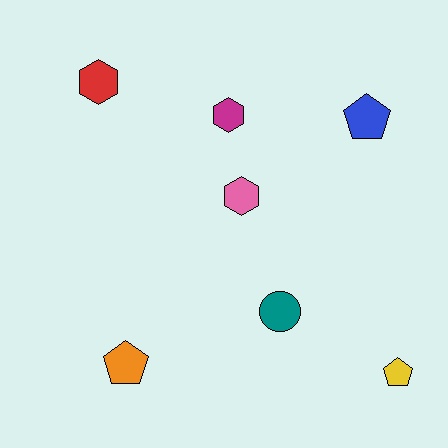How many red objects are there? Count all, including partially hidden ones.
There is 1 red object.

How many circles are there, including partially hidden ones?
There is 1 circle.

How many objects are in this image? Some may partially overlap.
There are 7 objects.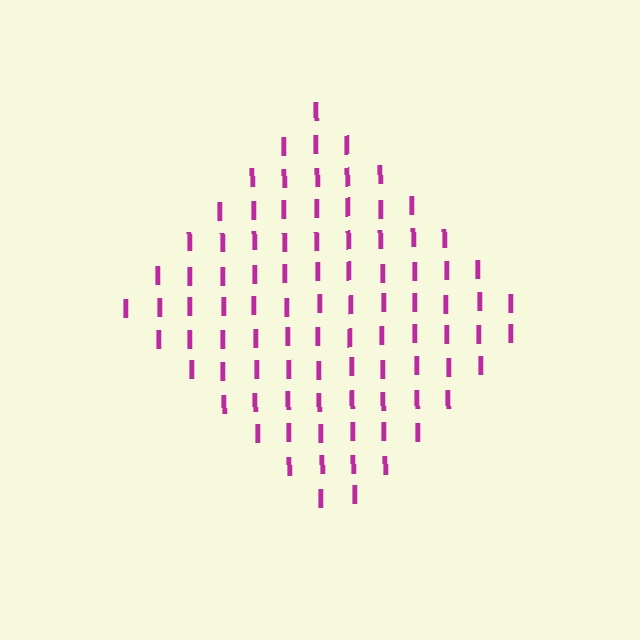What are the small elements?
The small elements are letter I's.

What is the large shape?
The large shape is a diamond.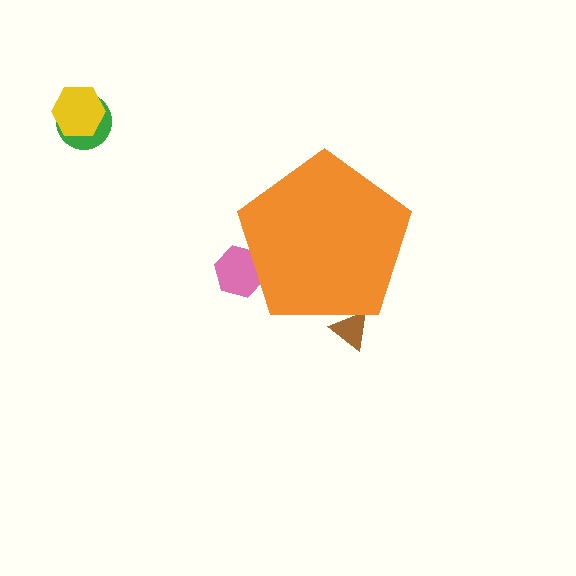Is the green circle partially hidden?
No, the green circle is fully visible.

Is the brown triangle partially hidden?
Yes, the brown triangle is partially hidden behind the orange pentagon.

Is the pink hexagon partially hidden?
Yes, the pink hexagon is partially hidden behind the orange pentagon.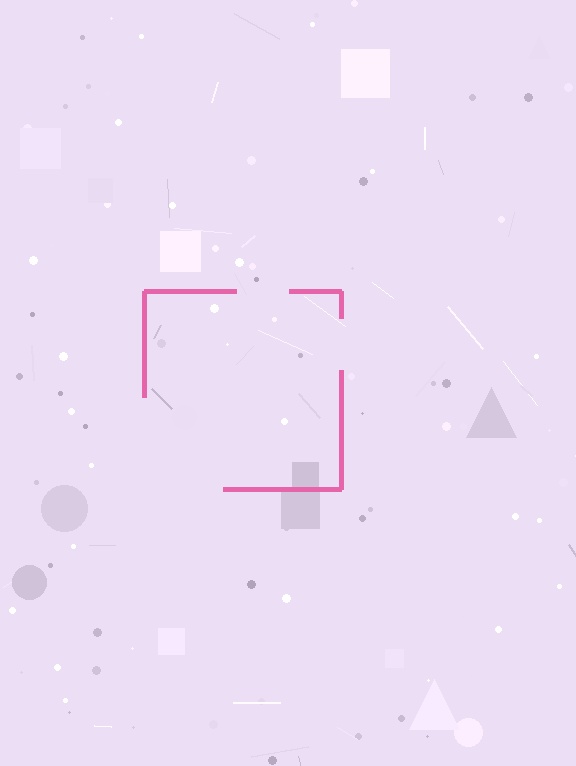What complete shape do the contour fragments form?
The contour fragments form a square.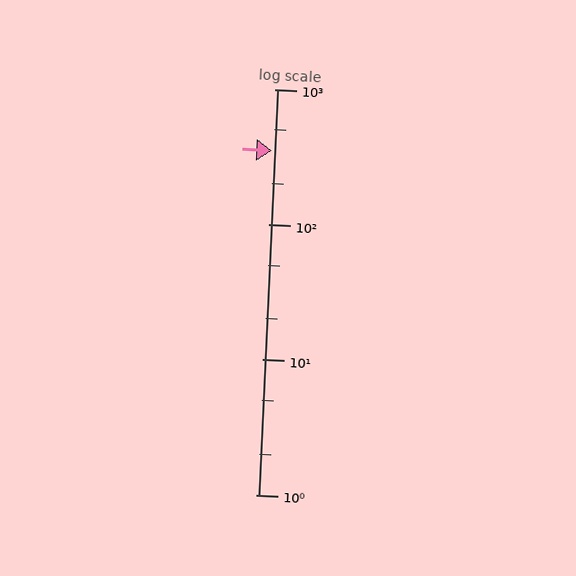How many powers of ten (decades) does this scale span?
The scale spans 3 decades, from 1 to 1000.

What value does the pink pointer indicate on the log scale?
The pointer indicates approximately 350.